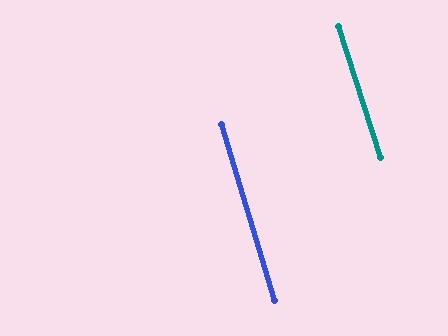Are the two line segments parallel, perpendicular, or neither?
Parallel — their directions differ by only 1.0°.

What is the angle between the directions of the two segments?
Approximately 1 degree.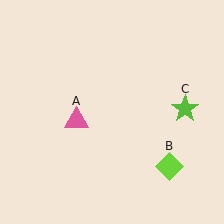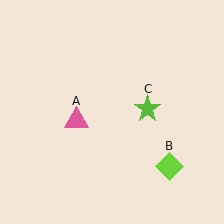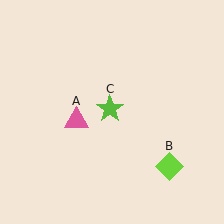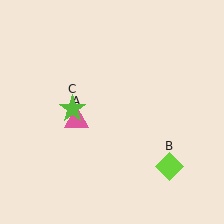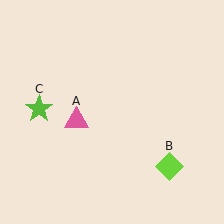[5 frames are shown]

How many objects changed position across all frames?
1 object changed position: lime star (object C).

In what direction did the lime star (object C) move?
The lime star (object C) moved left.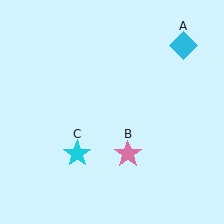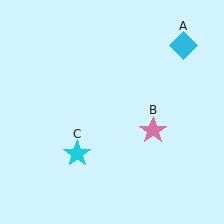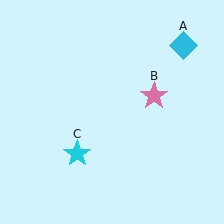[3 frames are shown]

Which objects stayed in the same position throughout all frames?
Cyan diamond (object A) and cyan star (object C) remained stationary.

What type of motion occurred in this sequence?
The pink star (object B) rotated counterclockwise around the center of the scene.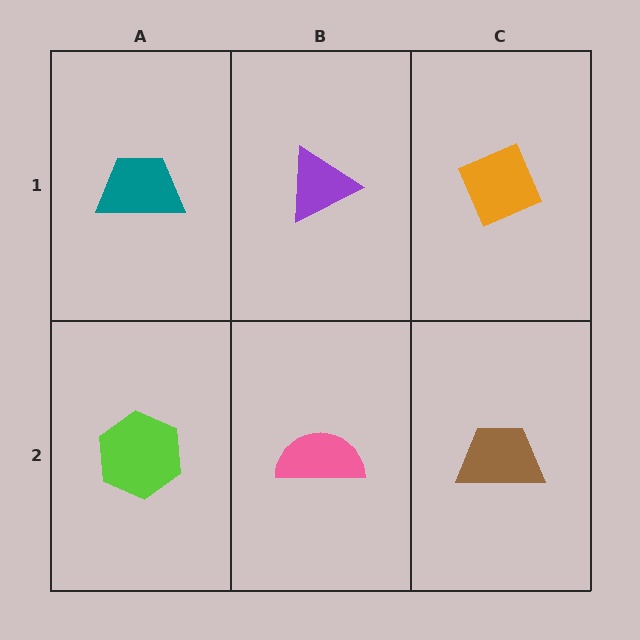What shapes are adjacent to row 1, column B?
A pink semicircle (row 2, column B), a teal trapezoid (row 1, column A), an orange diamond (row 1, column C).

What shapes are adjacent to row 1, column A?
A lime hexagon (row 2, column A), a purple triangle (row 1, column B).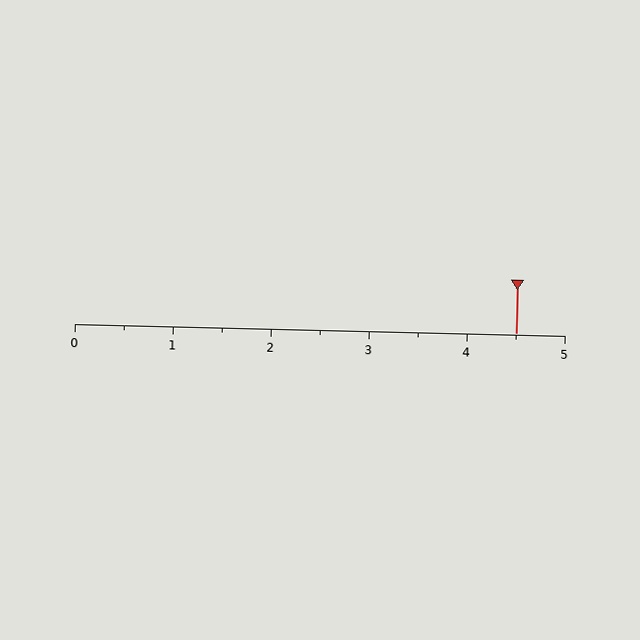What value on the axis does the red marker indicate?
The marker indicates approximately 4.5.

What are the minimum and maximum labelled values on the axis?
The axis runs from 0 to 5.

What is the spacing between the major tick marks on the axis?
The major ticks are spaced 1 apart.